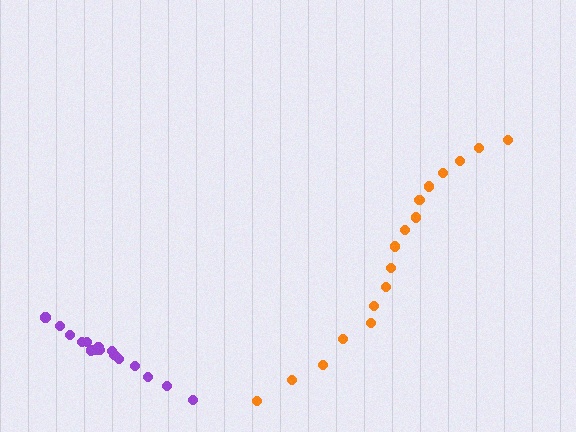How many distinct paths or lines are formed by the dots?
There are 2 distinct paths.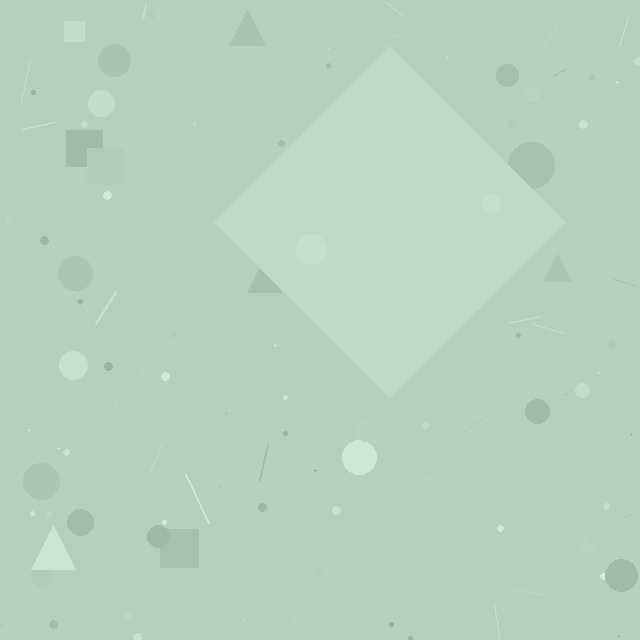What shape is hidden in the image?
A diamond is hidden in the image.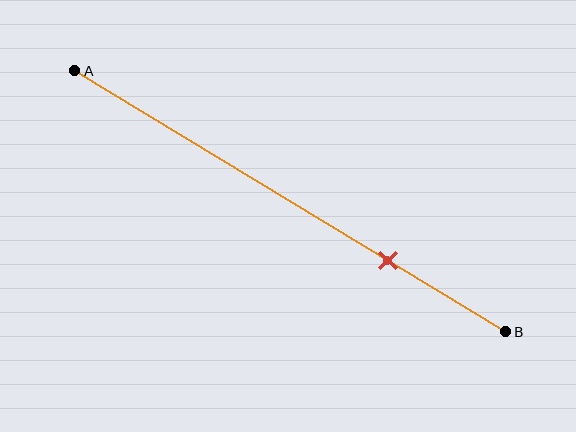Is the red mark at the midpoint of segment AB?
No, the mark is at about 75% from A, not at the 50% midpoint.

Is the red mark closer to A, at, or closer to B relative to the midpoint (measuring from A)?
The red mark is closer to point B than the midpoint of segment AB.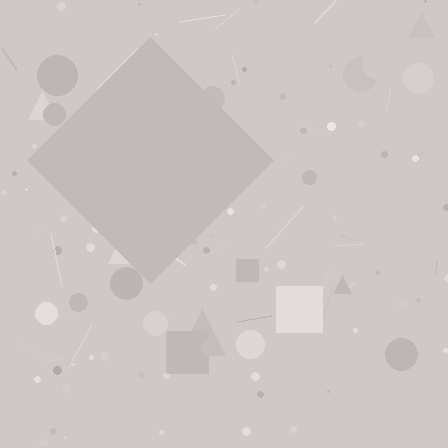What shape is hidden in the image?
A diamond is hidden in the image.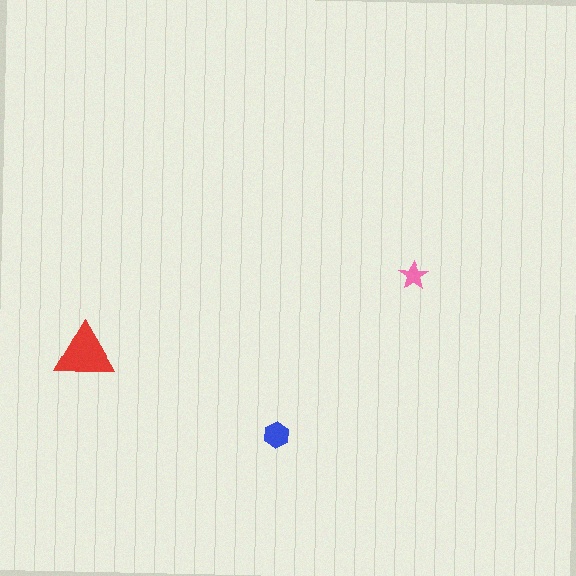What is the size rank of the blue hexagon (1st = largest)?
2nd.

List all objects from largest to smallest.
The red triangle, the blue hexagon, the pink star.